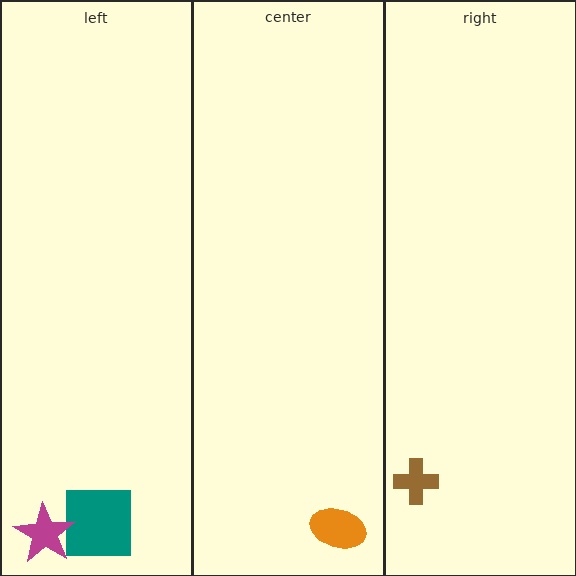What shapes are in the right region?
The brown cross.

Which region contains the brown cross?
The right region.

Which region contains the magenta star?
The left region.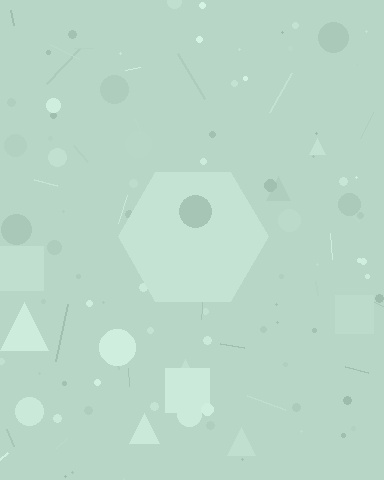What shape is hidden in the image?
A hexagon is hidden in the image.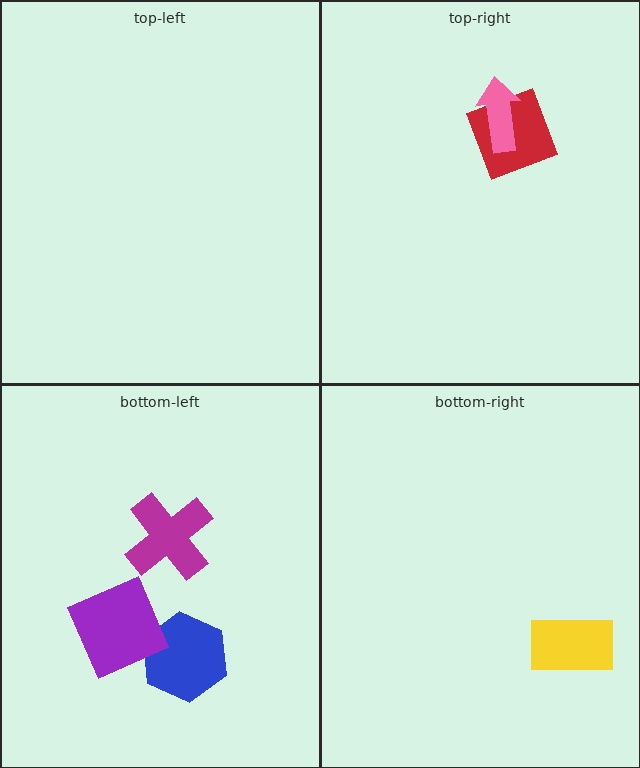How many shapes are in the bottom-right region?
1.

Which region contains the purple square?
The bottom-left region.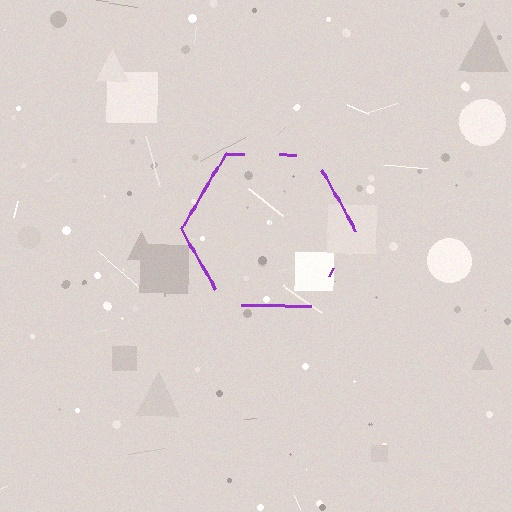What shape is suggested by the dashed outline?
The dashed outline suggests a hexagon.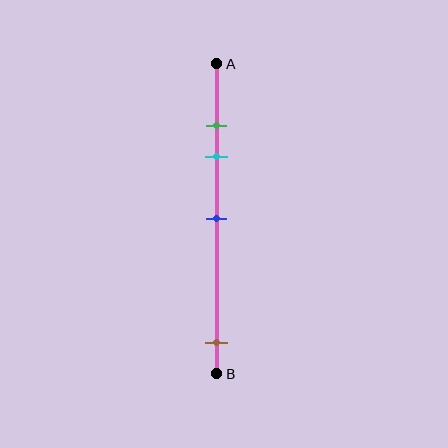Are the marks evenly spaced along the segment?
No, the marks are not evenly spaced.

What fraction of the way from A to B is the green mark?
The green mark is approximately 20% (0.2) of the way from A to B.